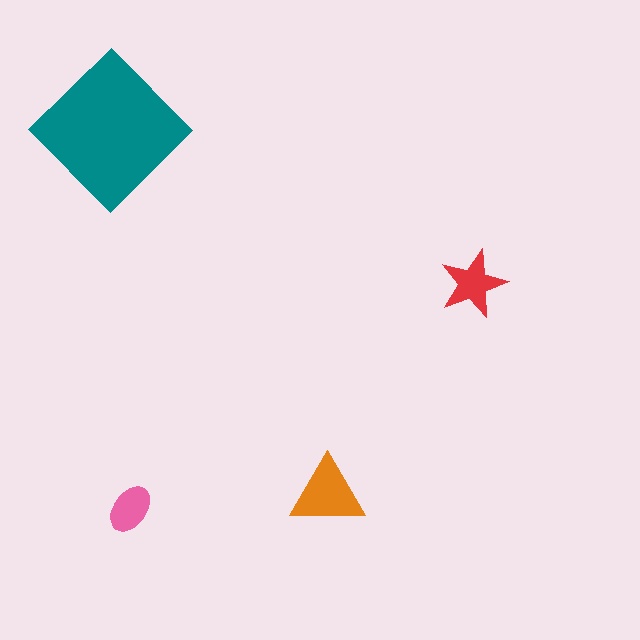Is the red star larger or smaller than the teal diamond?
Smaller.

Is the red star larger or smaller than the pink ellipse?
Larger.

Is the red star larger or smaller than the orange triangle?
Smaller.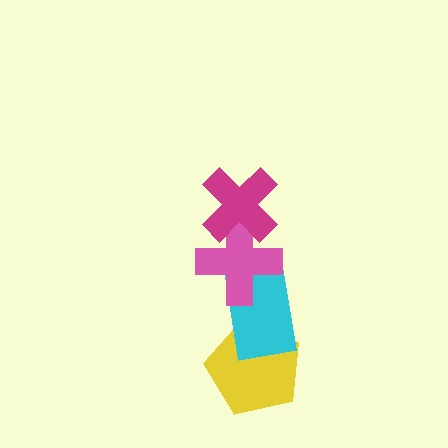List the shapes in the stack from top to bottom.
From top to bottom: the magenta cross, the pink cross, the cyan rectangle, the yellow pentagon.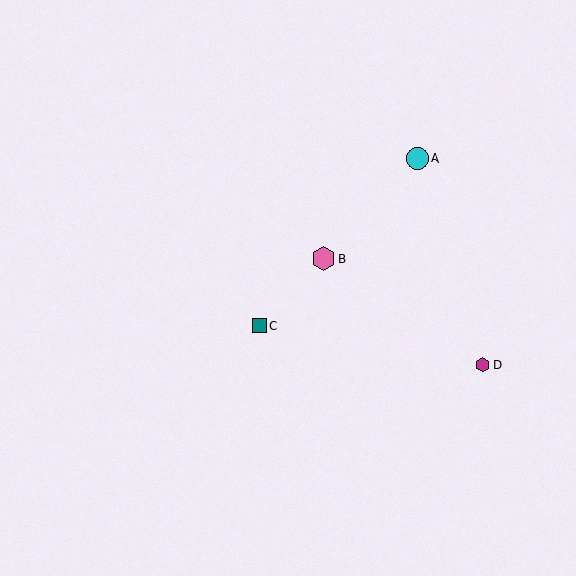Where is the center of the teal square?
The center of the teal square is at (259, 325).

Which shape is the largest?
The pink hexagon (labeled B) is the largest.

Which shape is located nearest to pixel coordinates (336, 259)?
The pink hexagon (labeled B) at (323, 259) is nearest to that location.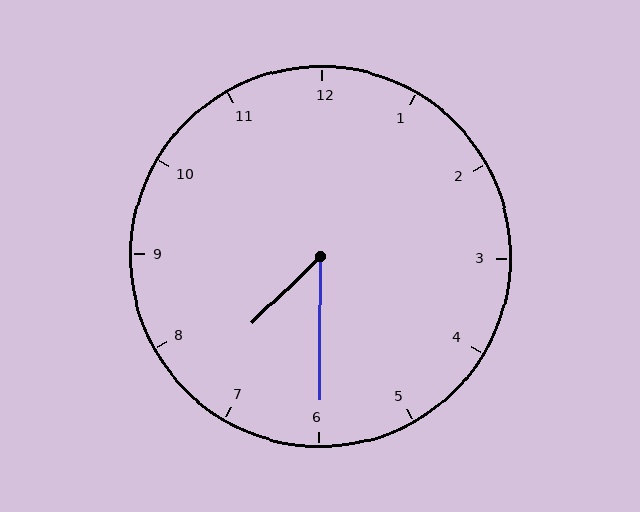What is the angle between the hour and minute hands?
Approximately 45 degrees.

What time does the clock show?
7:30.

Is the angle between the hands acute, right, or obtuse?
It is acute.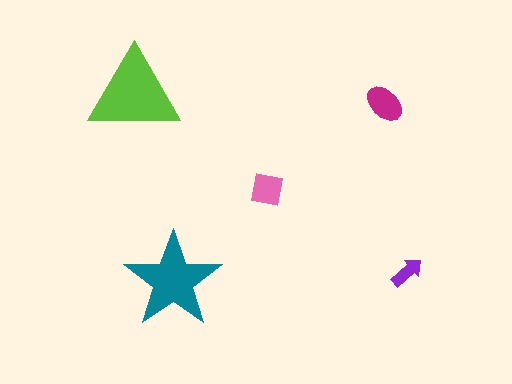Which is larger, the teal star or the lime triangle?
The lime triangle.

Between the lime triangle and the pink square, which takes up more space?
The lime triangle.